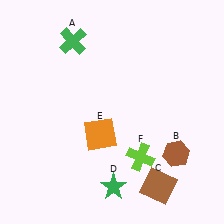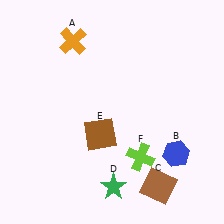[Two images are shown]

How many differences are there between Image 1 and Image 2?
There are 3 differences between the two images.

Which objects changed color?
A changed from green to orange. B changed from brown to blue. E changed from orange to brown.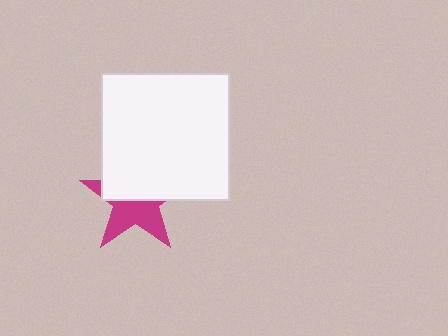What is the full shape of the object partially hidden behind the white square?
The partially hidden object is a magenta star.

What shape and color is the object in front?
The object in front is a white square.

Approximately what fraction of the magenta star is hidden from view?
Roughly 53% of the magenta star is hidden behind the white square.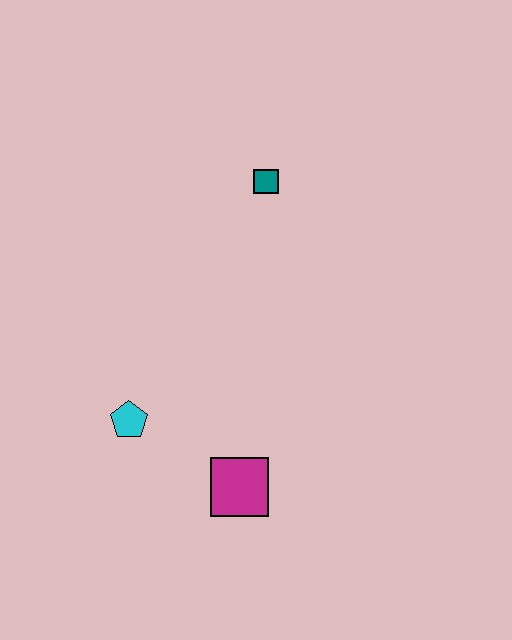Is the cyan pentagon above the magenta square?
Yes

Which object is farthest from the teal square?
The magenta square is farthest from the teal square.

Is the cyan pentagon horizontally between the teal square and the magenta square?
No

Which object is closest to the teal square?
The cyan pentagon is closest to the teal square.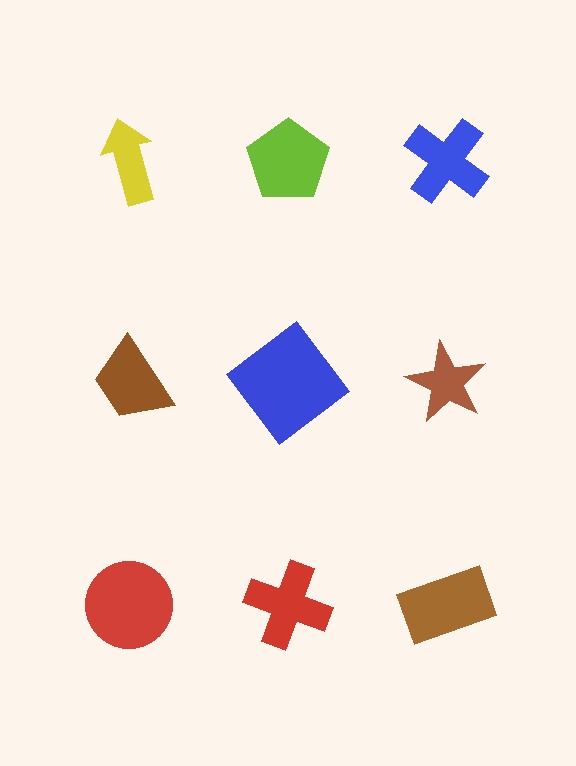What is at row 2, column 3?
A brown star.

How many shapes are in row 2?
3 shapes.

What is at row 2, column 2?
A blue diamond.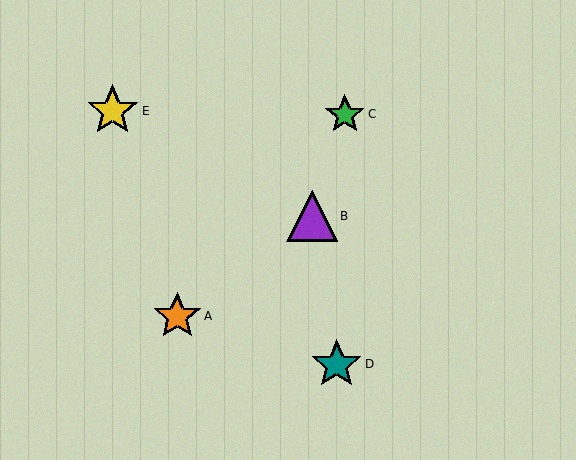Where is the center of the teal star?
The center of the teal star is at (337, 364).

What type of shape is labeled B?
Shape B is a purple triangle.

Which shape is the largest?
The yellow star (labeled E) is the largest.